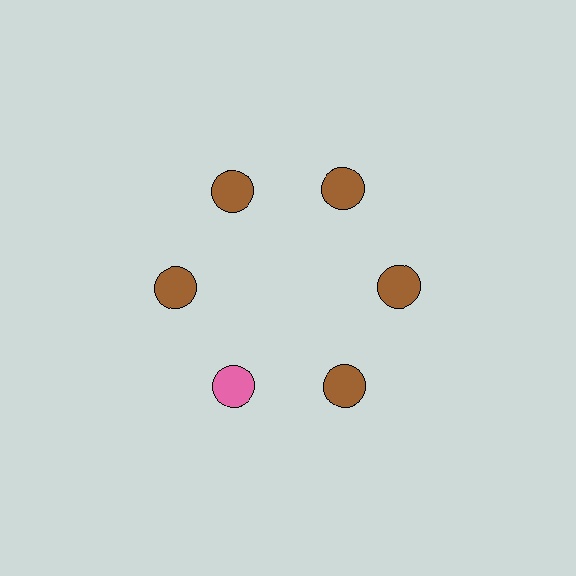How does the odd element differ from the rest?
It has a different color: pink instead of brown.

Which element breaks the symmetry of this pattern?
The pink circle at roughly the 7 o'clock position breaks the symmetry. All other shapes are brown circles.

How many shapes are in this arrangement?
There are 6 shapes arranged in a ring pattern.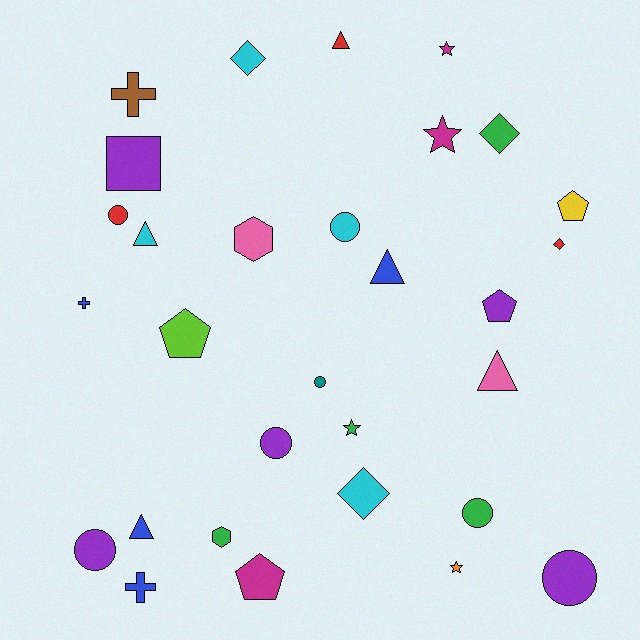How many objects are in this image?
There are 30 objects.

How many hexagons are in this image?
There are 2 hexagons.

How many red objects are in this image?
There are 3 red objects.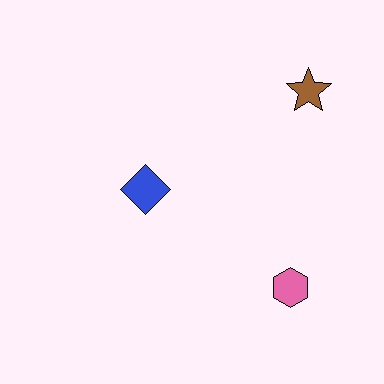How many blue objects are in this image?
There is 1 blue object.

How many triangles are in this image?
There are no triangles.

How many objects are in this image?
There are 3 objects.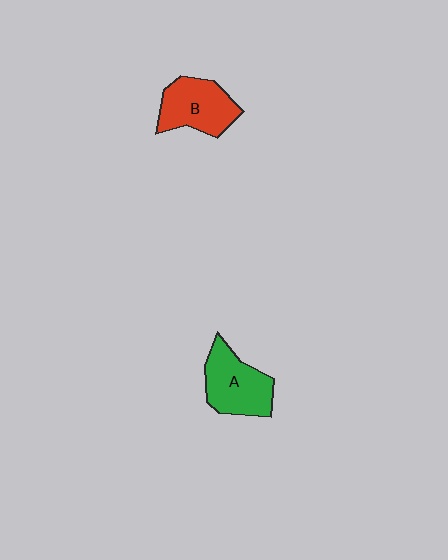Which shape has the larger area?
Shape A (green).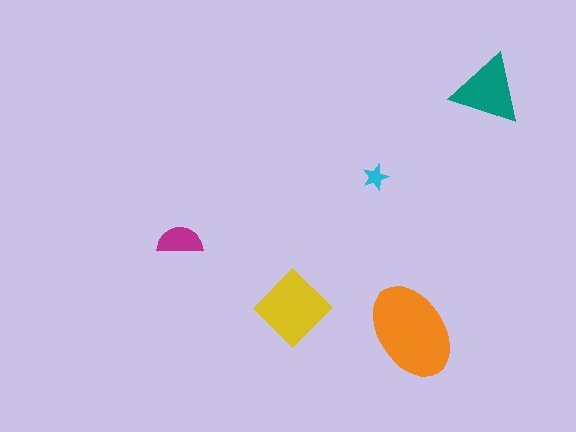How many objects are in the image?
There are 5 objects in the image.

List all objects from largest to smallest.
The orange ellipse, the yellow diamond, the teal triangle, the magenta semicircle, the cyan star.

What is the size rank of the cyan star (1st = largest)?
5th.